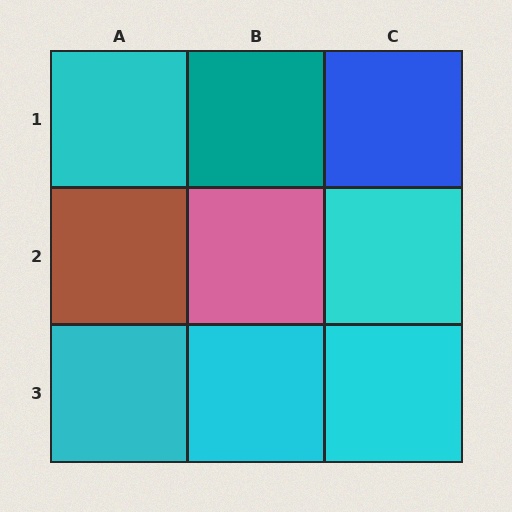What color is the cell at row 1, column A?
Cyan.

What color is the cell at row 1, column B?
Teal.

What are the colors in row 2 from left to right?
Brown, pink, cyan.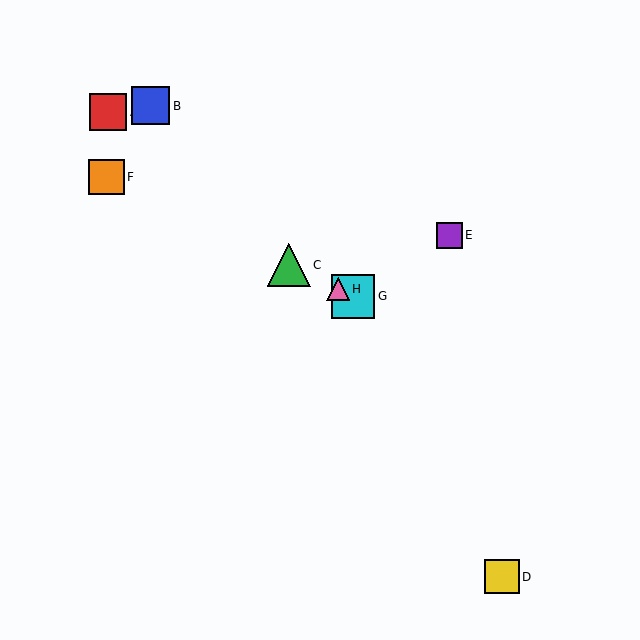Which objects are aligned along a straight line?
Objects C, F, G, H are aligned along a straight line.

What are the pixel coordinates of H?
Object H is at (338, 289).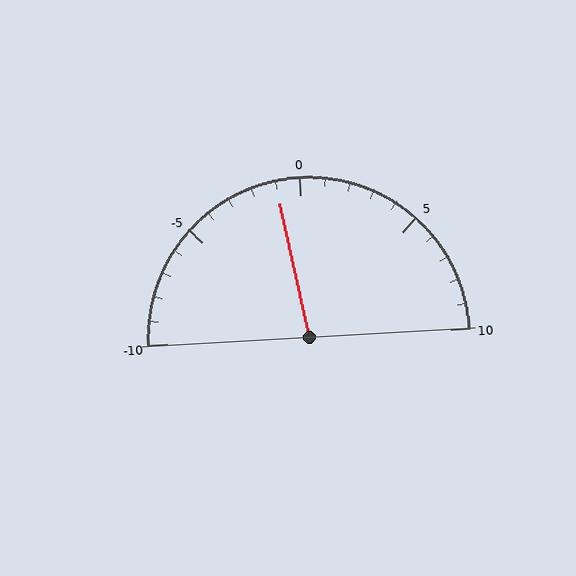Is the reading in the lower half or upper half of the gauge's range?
The reading is in the lower half of the range (-10 to 10).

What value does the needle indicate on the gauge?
The needle indicates approximately -1.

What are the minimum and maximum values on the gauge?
The gauge ranges from -10 to 10.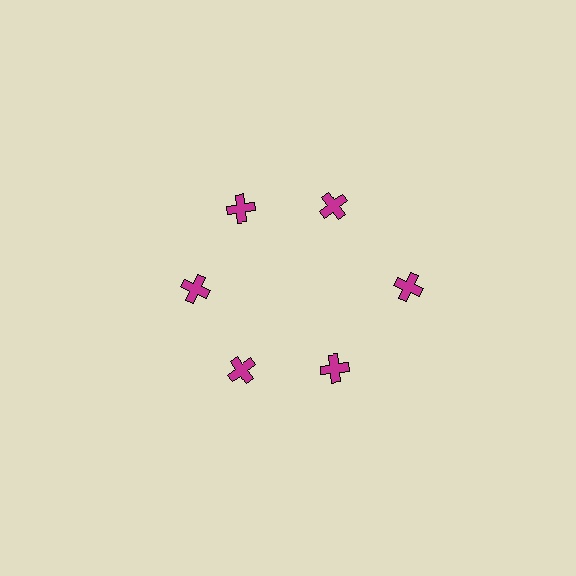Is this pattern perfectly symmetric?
No. The 6 magenta crosses are arranged in a ring, but one element near the 3 o'clock position is pushed outward from the center, breaking the 6-fold rotational symmetry.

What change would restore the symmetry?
The symmetry would be restored by moving it inward, back onto the ring so that all 6 crosses sit at equal angles and equal distance from the center.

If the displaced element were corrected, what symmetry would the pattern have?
It would have 6-fold rotational symmetry — the pattern would map onto itself every 60 degrees.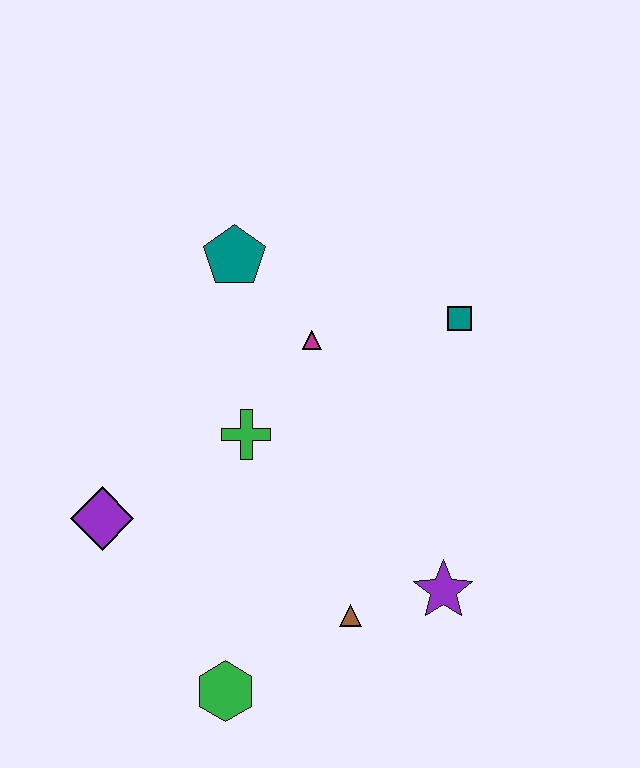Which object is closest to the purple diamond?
The green cross is closest to the purple diamond.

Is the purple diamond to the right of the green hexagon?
No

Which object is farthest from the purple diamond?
The teal square is farthest from the purple diamond.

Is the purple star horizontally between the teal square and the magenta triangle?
Yes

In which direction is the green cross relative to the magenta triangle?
The green cross is below the magenta triangle.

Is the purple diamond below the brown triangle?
No